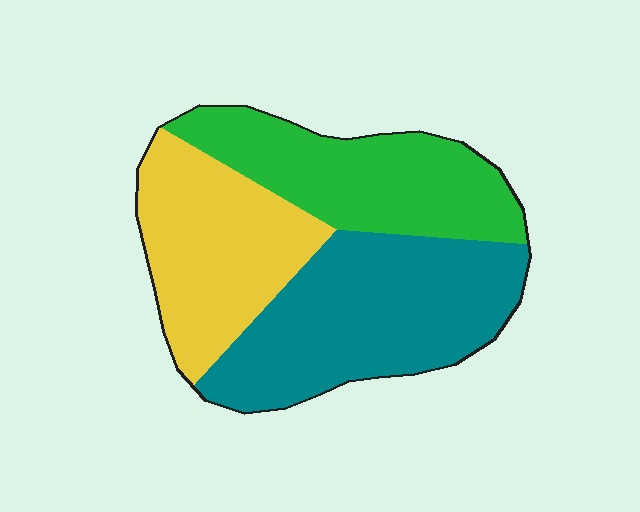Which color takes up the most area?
Teal, at roughly 40%.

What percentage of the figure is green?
Green takes up about one third (1/3) of the figure.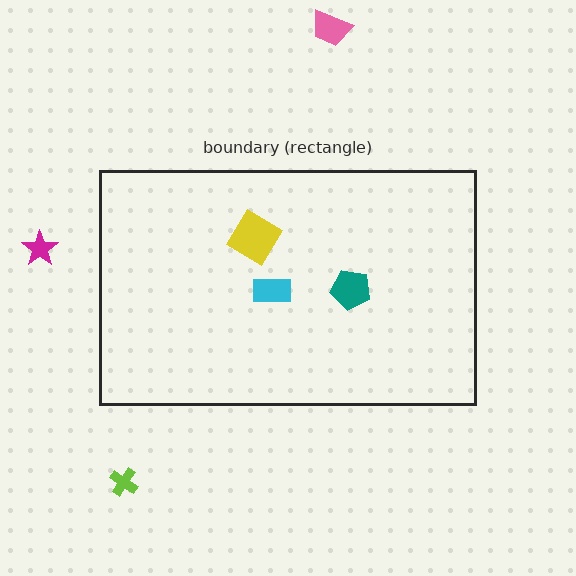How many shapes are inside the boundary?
3 inside, 3 outside.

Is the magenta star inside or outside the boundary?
Outside.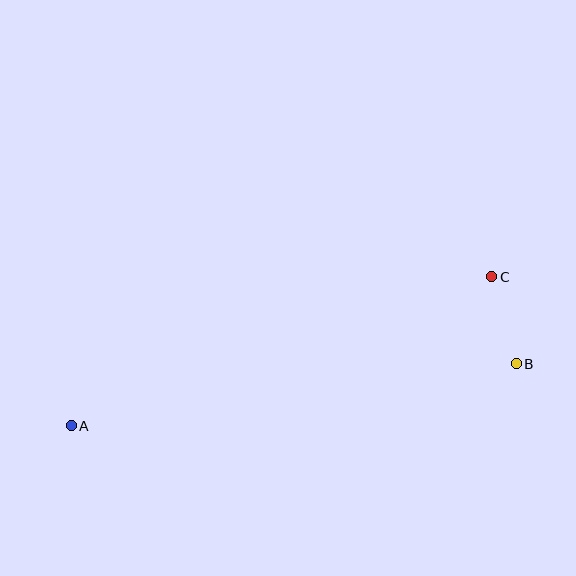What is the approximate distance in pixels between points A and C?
The distance between A and C is approximately 446 pixels.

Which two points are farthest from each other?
Points A and B are farthest from each other.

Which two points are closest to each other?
Points B and C are closest to each other.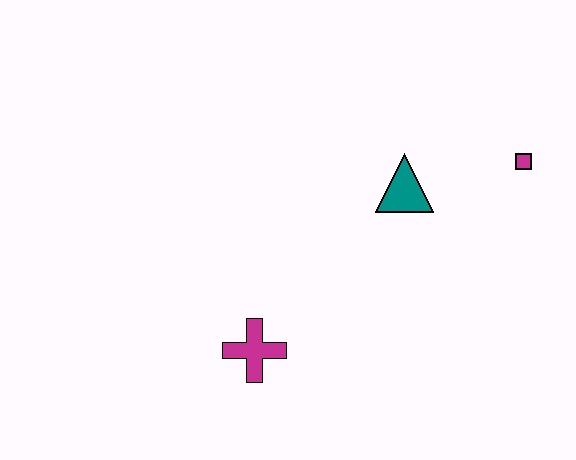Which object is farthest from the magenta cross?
The magenta square is farthest from the magenta cross.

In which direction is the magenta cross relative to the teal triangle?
The magenta cross is below the teal triangle.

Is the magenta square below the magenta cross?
No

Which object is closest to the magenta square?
The teal triangle is closest to the magenta square.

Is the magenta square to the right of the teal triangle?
Yes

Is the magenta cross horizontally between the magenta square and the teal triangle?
No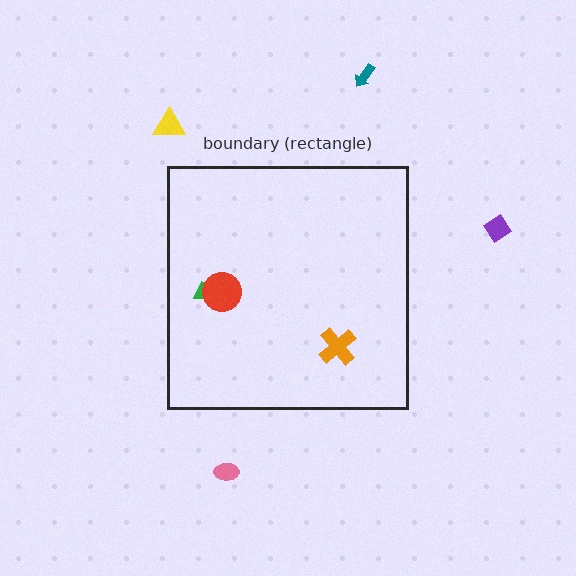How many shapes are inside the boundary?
3 inside, 4 outside.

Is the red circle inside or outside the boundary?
Inside.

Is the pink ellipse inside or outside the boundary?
Outside.